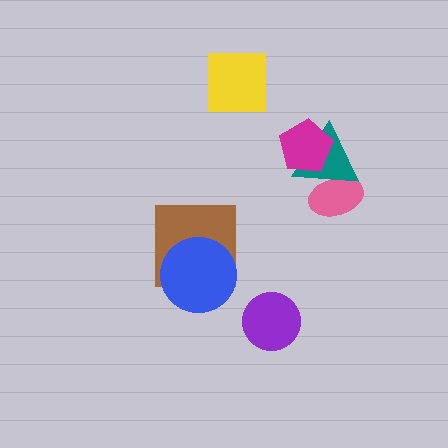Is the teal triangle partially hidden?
Yes, it is partially covered by another shape.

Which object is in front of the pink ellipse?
The teal triangle is in front of the pink ellipse.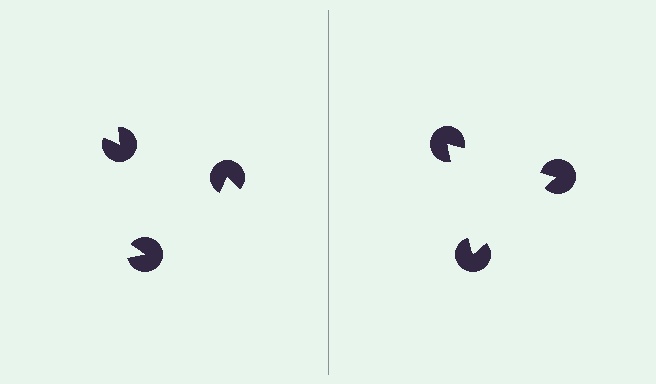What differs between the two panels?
The pac-man discs are positioned identically on both sides; only the wedge orientations differ. On the right they align to a triangle; on the left they are misaligned.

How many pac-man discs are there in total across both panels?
6 — 3 on each side.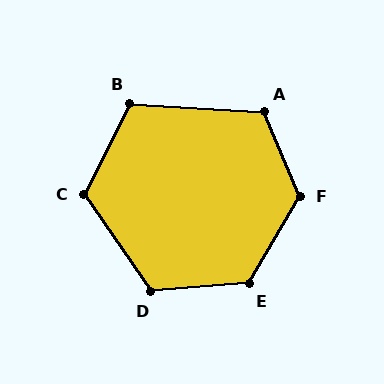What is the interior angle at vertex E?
Approximately 125 degrees (obtuse).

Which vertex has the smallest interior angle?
B, at approximately 113 degrees.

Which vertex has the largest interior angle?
F, at approximately 127 degrees.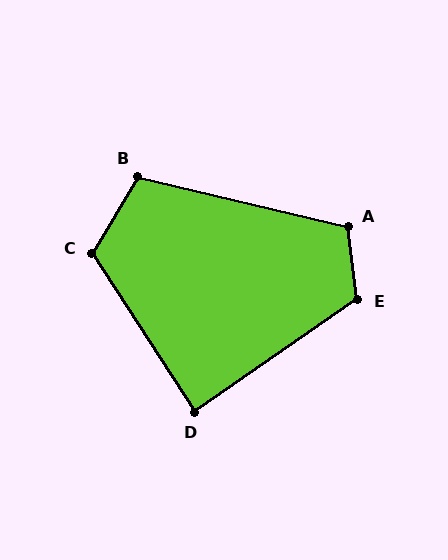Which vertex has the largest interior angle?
E, at approximately 117 degrees.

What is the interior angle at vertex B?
Approximately 107 degrees (obtuse).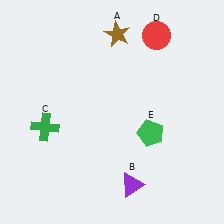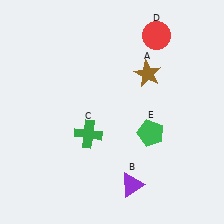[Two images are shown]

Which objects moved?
The objects that moved are: the brown star (A), the green cross (C).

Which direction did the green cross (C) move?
The green cross (C) moved right.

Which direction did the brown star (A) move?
The brown star (A) moved down.